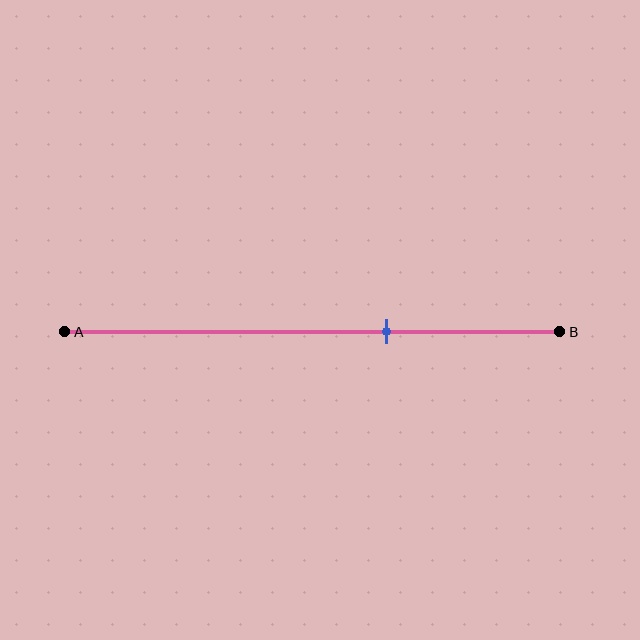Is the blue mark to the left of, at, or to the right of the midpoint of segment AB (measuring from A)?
The blue mark is to the right of the midpoint of segment AB.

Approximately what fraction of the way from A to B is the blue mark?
The blue mark is approximately 65% of the way from A to B.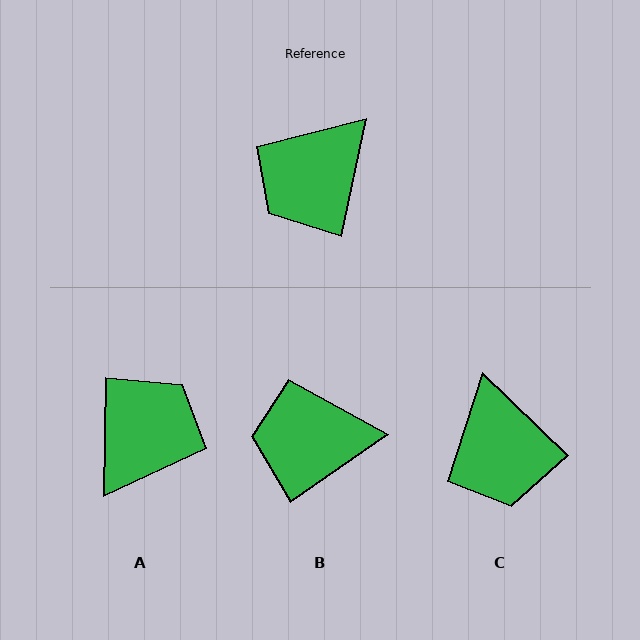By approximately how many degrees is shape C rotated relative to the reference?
Approximately 59 degrees counter-clockwise.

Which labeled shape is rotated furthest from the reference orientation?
A, about 169 degrees away.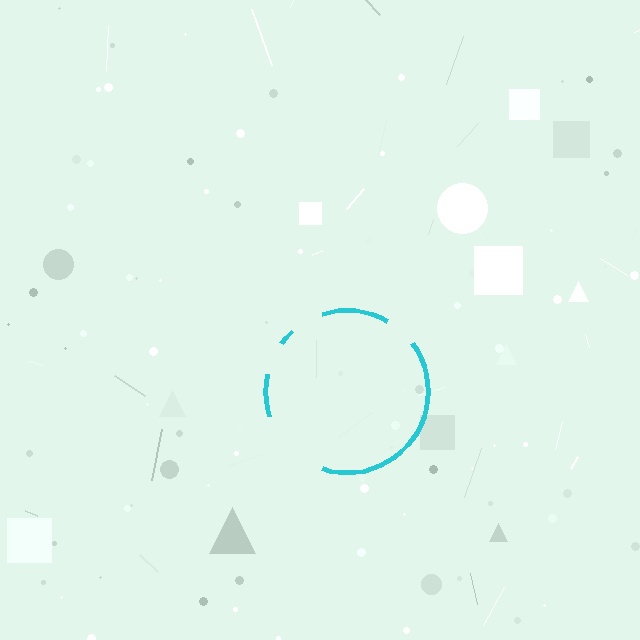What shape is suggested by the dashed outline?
The dashed outline suggests a circle.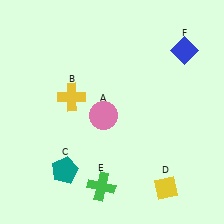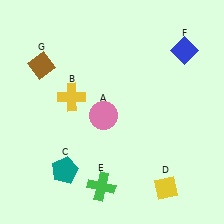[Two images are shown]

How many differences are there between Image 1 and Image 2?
There is 1 difference between the two images.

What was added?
A brown diamond (G) was added in Image 2.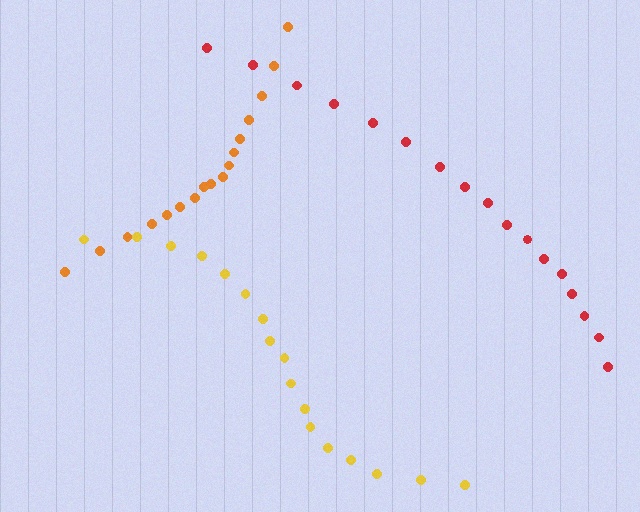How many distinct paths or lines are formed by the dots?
There are 3 distinct paths.